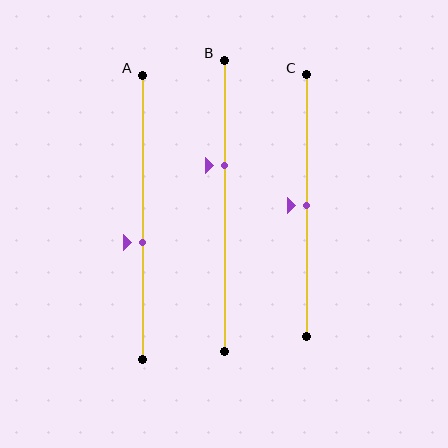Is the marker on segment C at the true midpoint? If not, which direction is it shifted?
Yes, the marker on segment C is at the true midpoint.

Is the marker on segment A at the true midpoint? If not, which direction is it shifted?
No, the marker on segment A is shifted downward by about 9% of the segment length.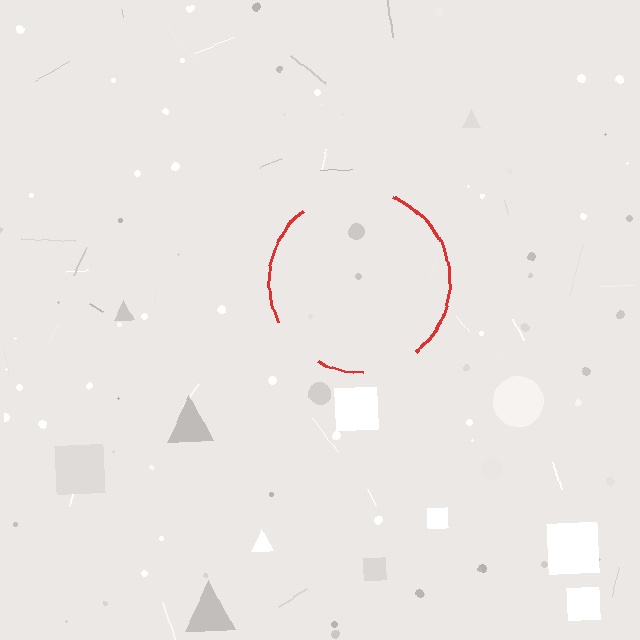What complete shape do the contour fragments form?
The contour fragments form a circle.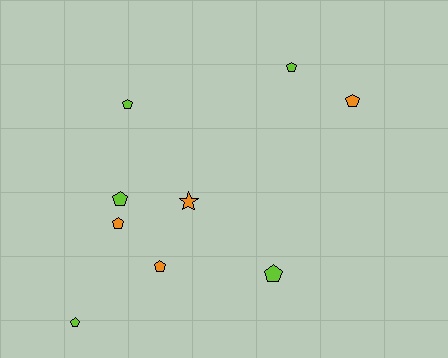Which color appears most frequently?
Lime, with 5 objects.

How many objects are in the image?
There are 9 objects.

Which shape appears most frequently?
Pentagon, with 8 objects.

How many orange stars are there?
There is 1 orange star.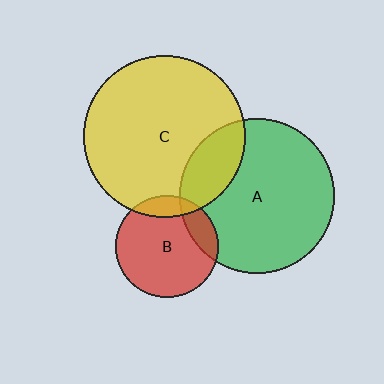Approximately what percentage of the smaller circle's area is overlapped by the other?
Approximately 20%.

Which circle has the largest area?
Circle C (yellow).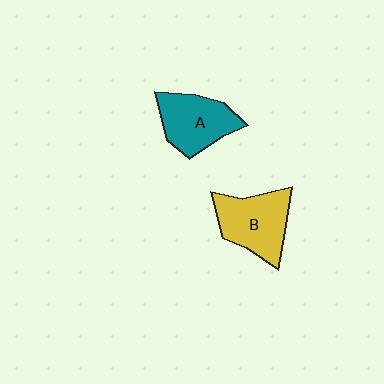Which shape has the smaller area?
Shape A (teal).